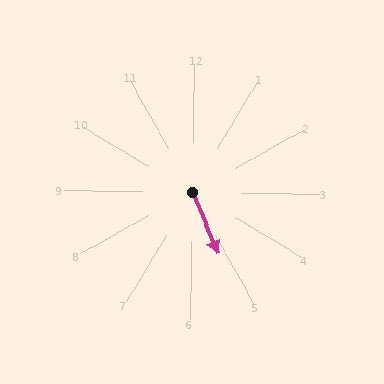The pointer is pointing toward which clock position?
Roughly 5 o'clock.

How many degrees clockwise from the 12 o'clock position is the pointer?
Approximately 156 degrees.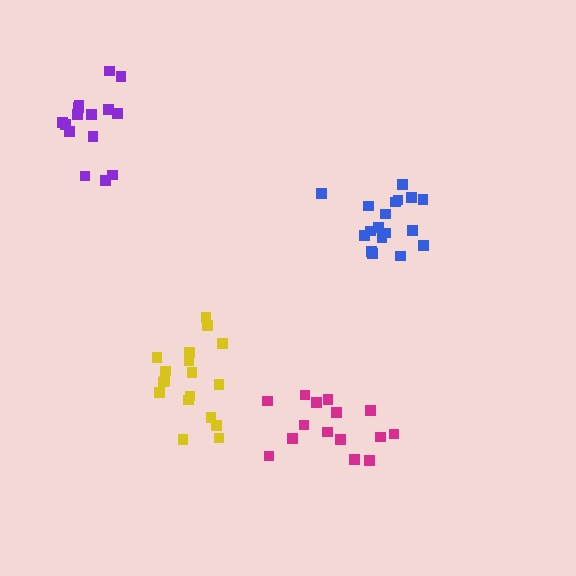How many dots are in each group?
Group 1: 15 dots, Group 2: 18 dots, Group 3: 18 dots, Group 4: 15 dots (66 total).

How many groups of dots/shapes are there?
There are 4 groups.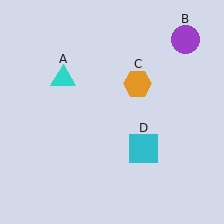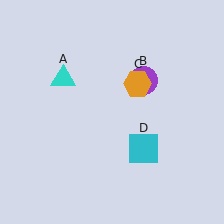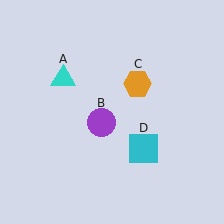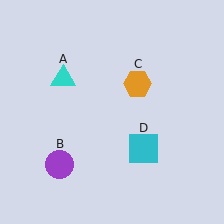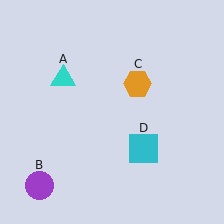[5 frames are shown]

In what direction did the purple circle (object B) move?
The purple circle (object B) moved down and to the left.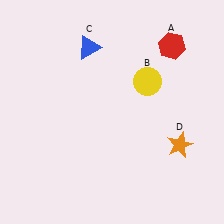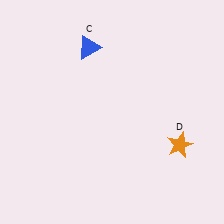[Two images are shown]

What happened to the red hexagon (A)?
The red hexagon (A) was removed in Image 2. It was in the top-right area of Image 1.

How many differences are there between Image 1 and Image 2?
There are 2 differences between the two images.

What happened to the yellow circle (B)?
The yellow circle (B) was removed in Image 2. It was in the top-right area of Image 1.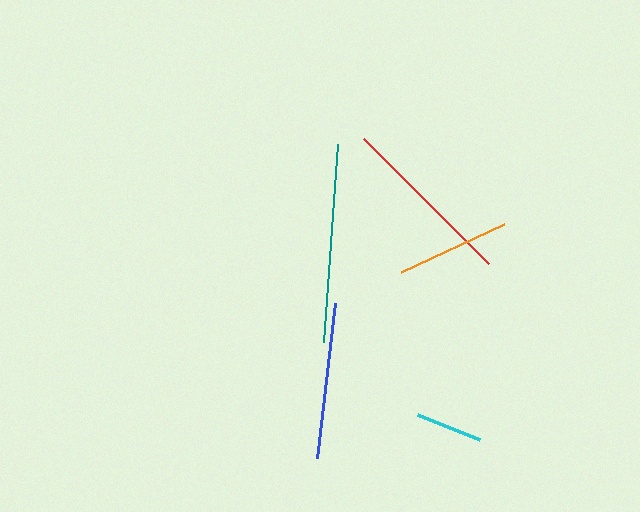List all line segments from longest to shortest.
From longest to shortest: teal, red, blue, orange, cyan.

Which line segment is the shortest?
The cyan line is the shortest at approximately 66 pixels.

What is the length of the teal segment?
The teal segment is approximately 199 pixels long.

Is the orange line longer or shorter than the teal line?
The teal line is longer than the orange line.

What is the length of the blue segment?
The blue segment is approximately 156 pixels long.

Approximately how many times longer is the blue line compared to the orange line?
The blue line is approximately 1.4 times the length of the orange line.